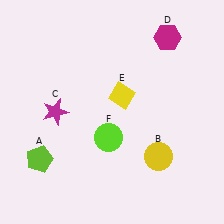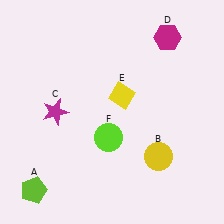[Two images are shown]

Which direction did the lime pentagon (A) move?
The lime pentagon (A) moved down.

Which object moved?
The lime pentagon (A) moved down.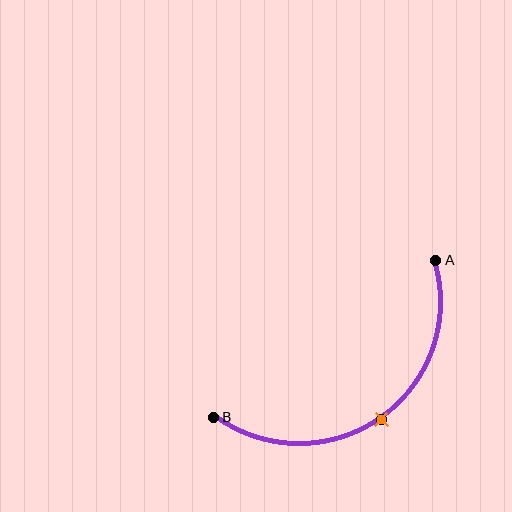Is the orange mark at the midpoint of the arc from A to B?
Yes. The orange mark lies on the arc at equal arc-length from both A and B — it is the arc midpoint.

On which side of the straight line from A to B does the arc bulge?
The arc bulges below and to the right of the straight line connecting A and B.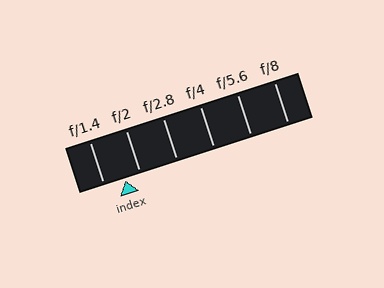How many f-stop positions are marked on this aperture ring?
There are 6 f-stop positions marked.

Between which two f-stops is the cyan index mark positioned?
The index mark is between f/1.4 and f/2.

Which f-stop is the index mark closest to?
The index mark is closest to f/2.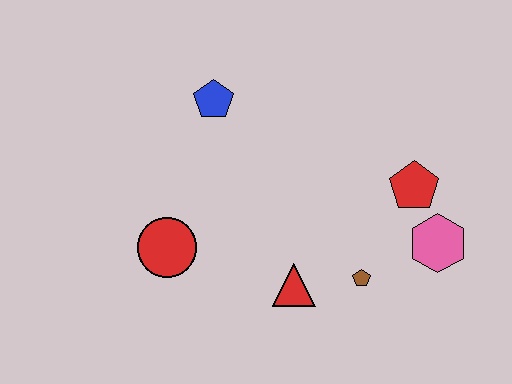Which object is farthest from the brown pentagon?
The blue pentagon is farthest from the brown pentagon.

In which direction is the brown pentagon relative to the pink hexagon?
The brown pentagon is to the left of the pink hexagon.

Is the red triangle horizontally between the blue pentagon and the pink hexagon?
Yes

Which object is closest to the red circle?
The red triangle is closest to the red circle.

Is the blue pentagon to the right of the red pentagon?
No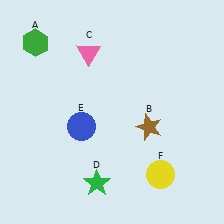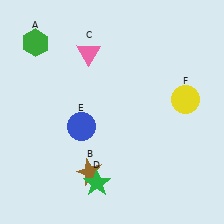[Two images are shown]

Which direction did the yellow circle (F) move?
The yellow circle (F) moved up.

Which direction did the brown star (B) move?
The brown star (B) moved left.